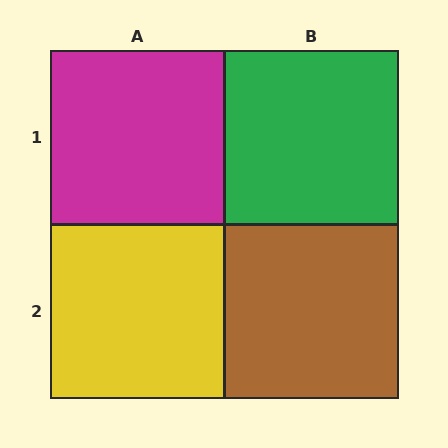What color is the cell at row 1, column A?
Magenta.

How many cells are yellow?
1 cell is yellow.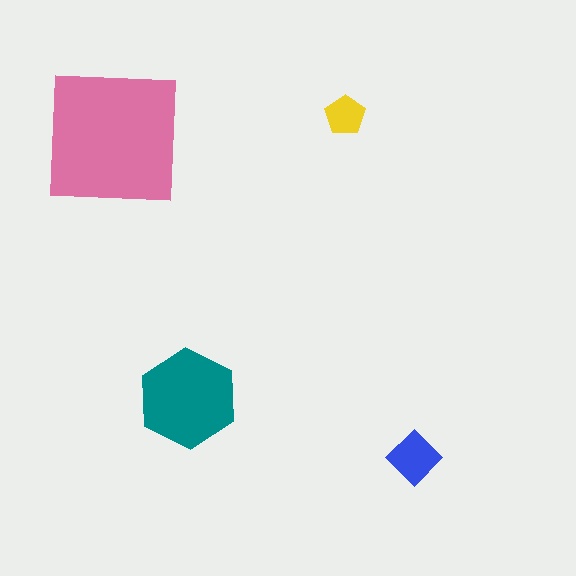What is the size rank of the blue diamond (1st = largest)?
3rd.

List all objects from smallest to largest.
The yellow pentagon, the blue diamond, the teal hexagon, the pink square.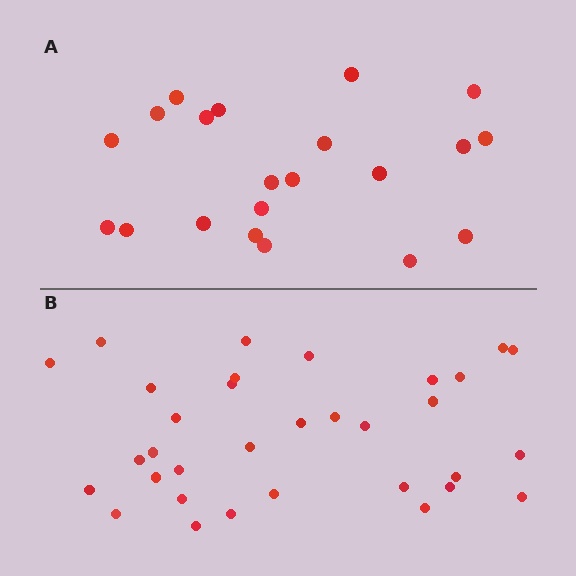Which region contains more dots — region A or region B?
Region B (the bottom region) has more dots.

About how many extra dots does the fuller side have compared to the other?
Region B has roughly 12 or so more dots than region A.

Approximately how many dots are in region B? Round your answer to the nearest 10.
About 30 dots. (The exact count is 33, which rounds to 30.)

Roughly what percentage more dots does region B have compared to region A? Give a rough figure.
About 55% more.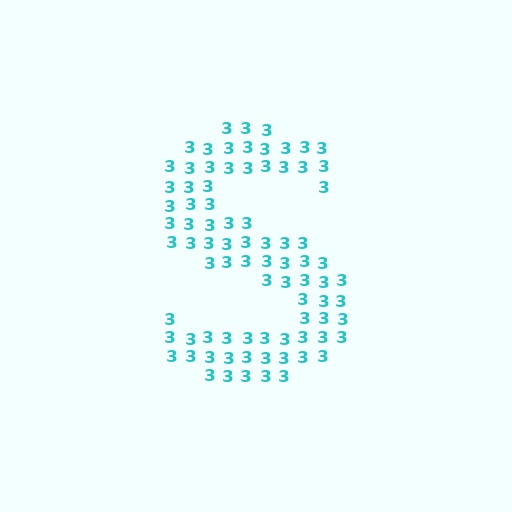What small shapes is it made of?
It is made of small digit 3's.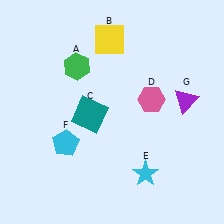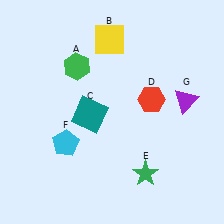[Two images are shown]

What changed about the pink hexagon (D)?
In Image 1, D is pink. In Image 2, it changed to red.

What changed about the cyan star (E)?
In Image 1, E is cyan. In Image 2, it changed to green.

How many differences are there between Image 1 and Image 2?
There are 2 differences between the two images.